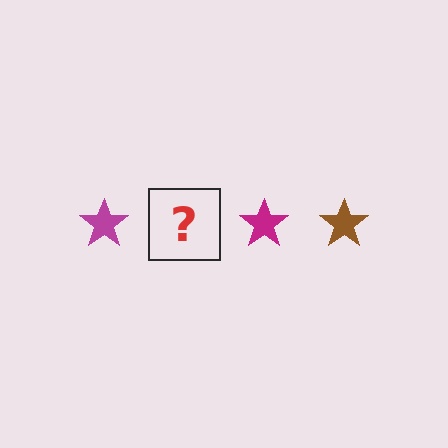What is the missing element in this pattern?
The missing element is a brown star.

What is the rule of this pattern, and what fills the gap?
The rule is that the pattern cycles through magenta, brown stars. The gap should be filled with a brown star.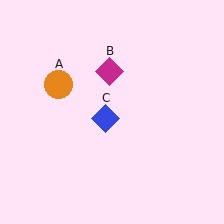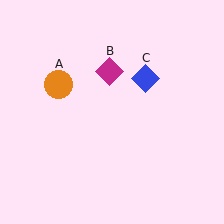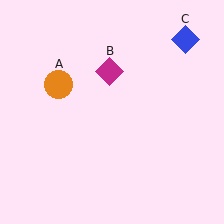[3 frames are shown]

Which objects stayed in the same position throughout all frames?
Orange circle (object A) and magenta diamond (object B) remained stationary.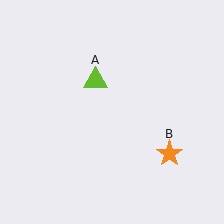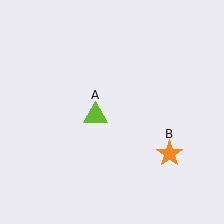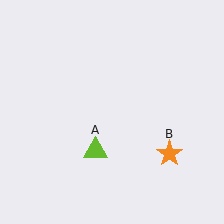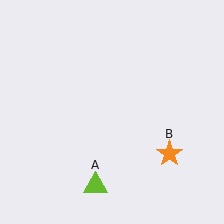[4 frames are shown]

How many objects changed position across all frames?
1 object changed position: lime triangle (object A).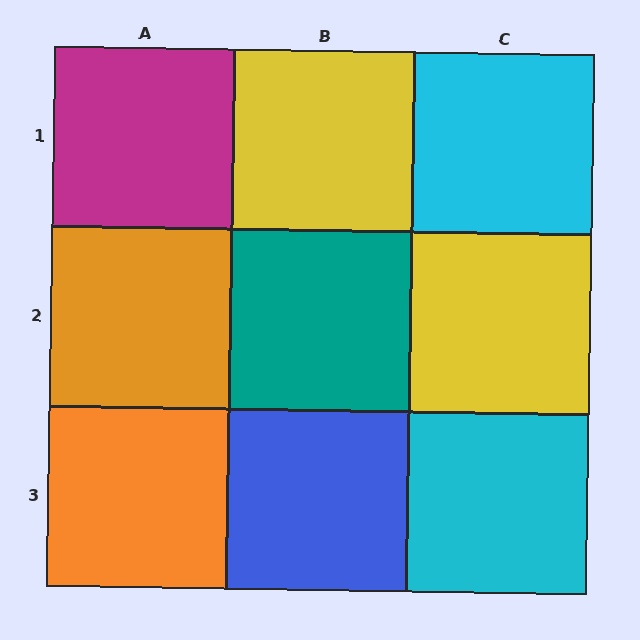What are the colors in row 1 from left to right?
Magenta, yellow, cyan.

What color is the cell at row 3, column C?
Cyan.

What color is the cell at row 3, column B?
Blue.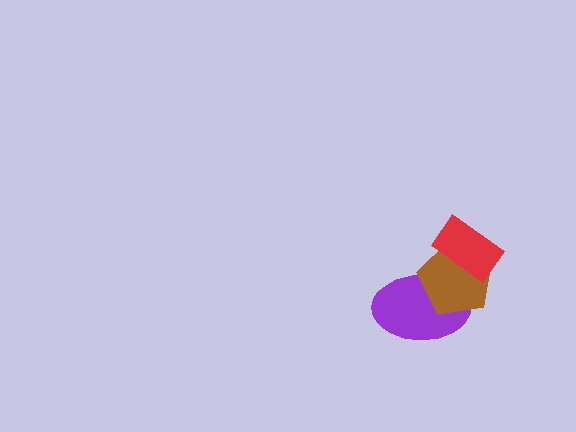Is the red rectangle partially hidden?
No, no other shape covers it.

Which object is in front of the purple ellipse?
The brown pentagon is in front of the purple ellipse.